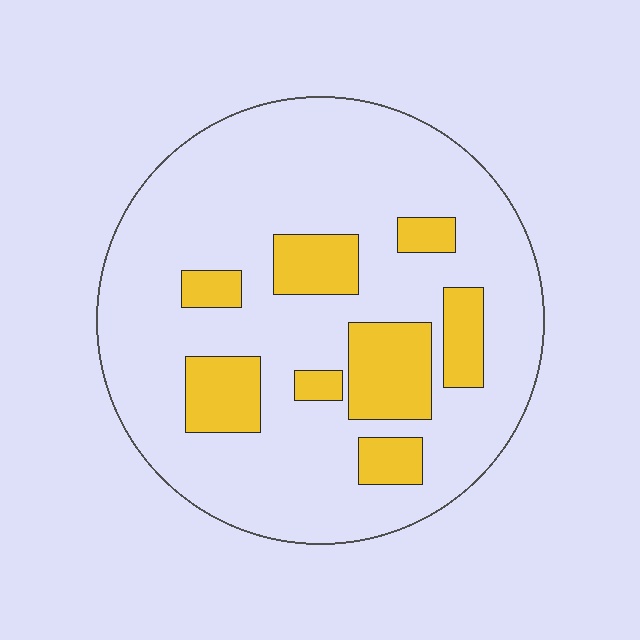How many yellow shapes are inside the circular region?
8.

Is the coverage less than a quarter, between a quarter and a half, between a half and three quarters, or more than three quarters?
Less than a quarter.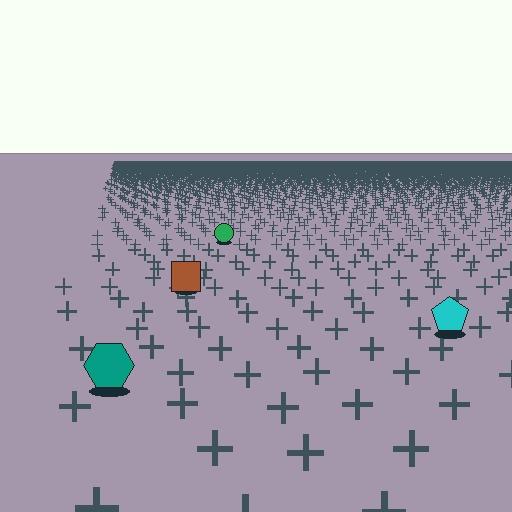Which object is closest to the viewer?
The teal hexagon is closest. The texture marks near it are larger and more spread out.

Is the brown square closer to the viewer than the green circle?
Yes. The brown square is closer — you can tell from the texture gradient: the ground texture is coarser near it.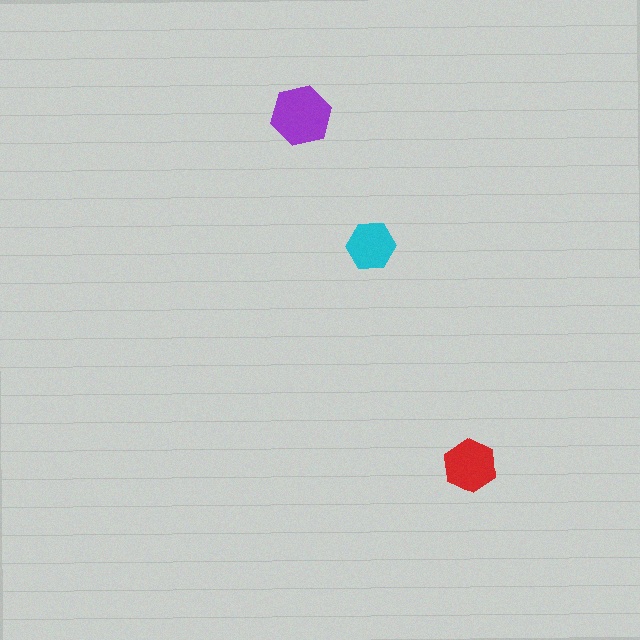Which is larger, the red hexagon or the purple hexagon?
The purple one.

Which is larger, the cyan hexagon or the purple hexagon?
The purple one.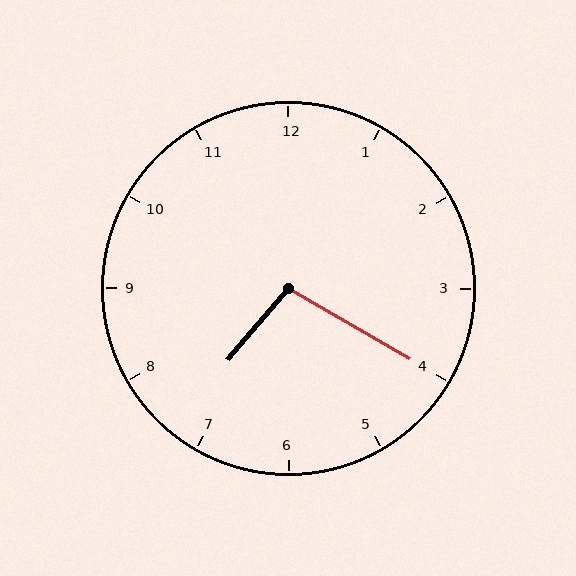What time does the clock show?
7:20.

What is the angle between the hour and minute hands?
Approximately 100 degrees.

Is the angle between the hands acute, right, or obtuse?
It is obtuse.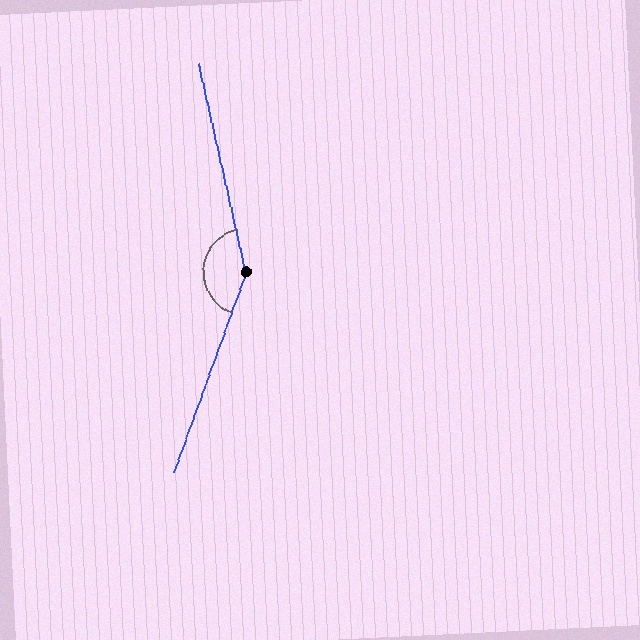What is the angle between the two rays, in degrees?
Approximately 147 degrees.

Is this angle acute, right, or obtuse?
It is obtuse.